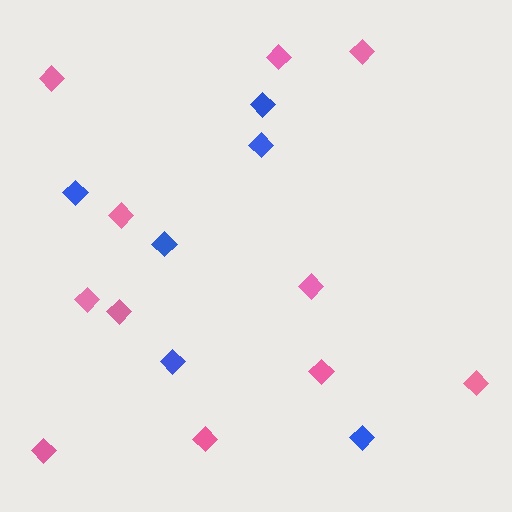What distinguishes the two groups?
There are 2 groups: one group of pink diamonds (11) and one group of blue diamonds (6).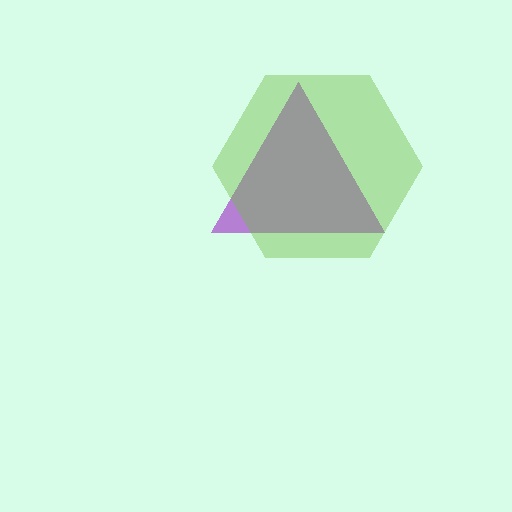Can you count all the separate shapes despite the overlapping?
Yes, there are 2 separate shapes.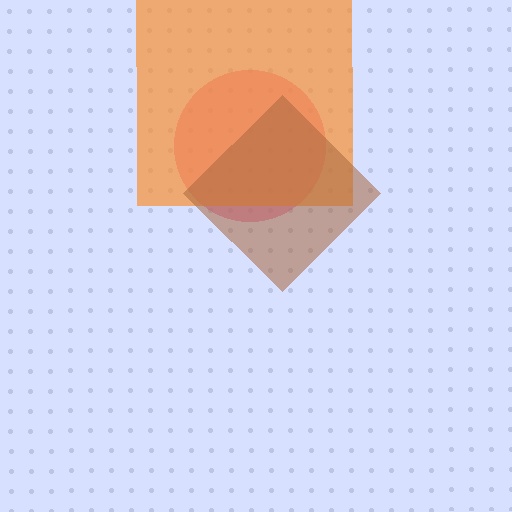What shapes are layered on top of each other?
The layered shapes are: a pink circle, an orange square, a brown diamond.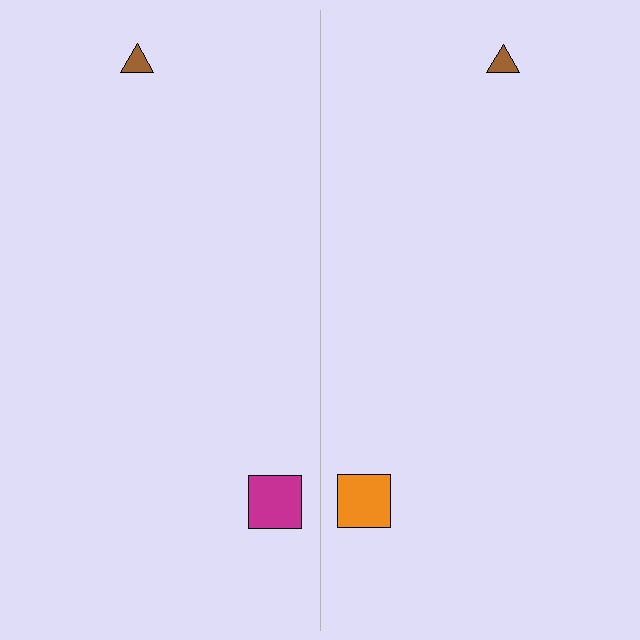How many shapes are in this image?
There are 4 shapes in this image.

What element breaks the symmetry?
The orange square on the right side breaks the symmetry — its mirror counterpart is magenta.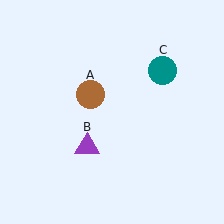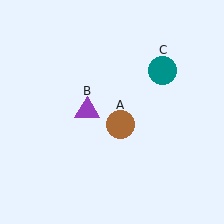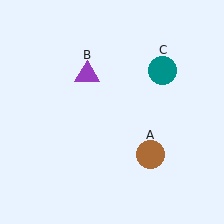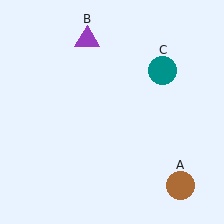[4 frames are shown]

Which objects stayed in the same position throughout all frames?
Teal circle (object C) remained stationary.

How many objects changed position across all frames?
2 objects changed position: brown circle (object A), purple triangle (object B).